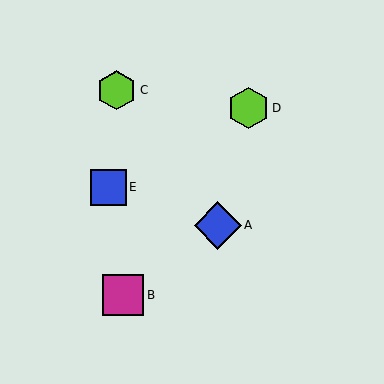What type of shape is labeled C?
Shape C is a lime hexagon.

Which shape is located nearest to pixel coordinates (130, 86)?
The lime hexagon (labeled C) at (117, 90) is nearest to that location.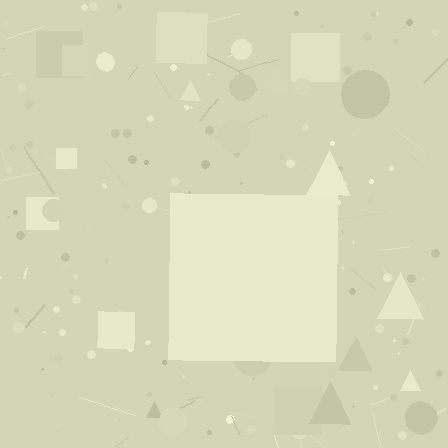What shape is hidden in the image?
A square is hidden in the image.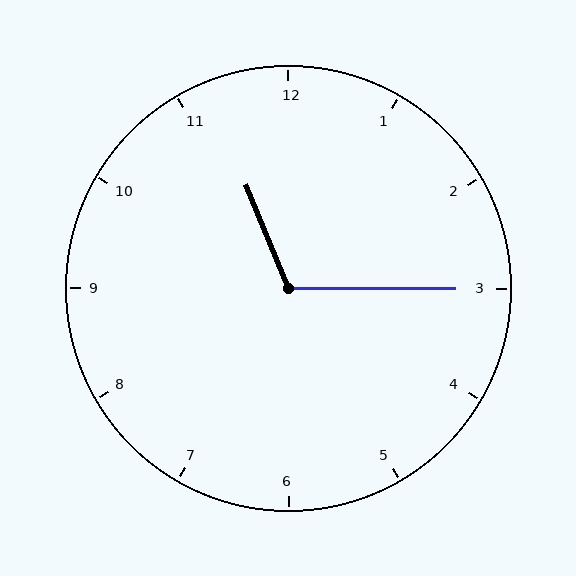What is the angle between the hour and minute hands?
Approximately 112 degrees.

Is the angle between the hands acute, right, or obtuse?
It is obtuse.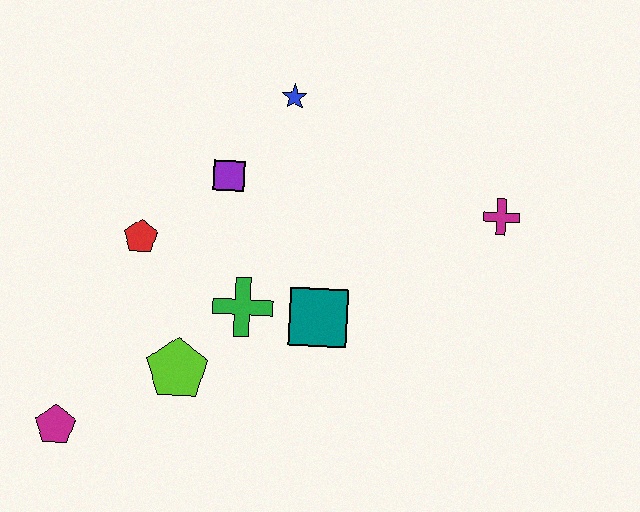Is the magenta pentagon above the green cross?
No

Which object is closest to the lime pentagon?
The green cross is closest to the lime pentagon.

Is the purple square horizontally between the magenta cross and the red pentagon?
Yes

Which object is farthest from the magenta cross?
The magenta pentagon is farthest from the magenta cross.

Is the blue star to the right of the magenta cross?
No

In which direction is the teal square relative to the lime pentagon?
The teal square is to the right of the lime pentagon.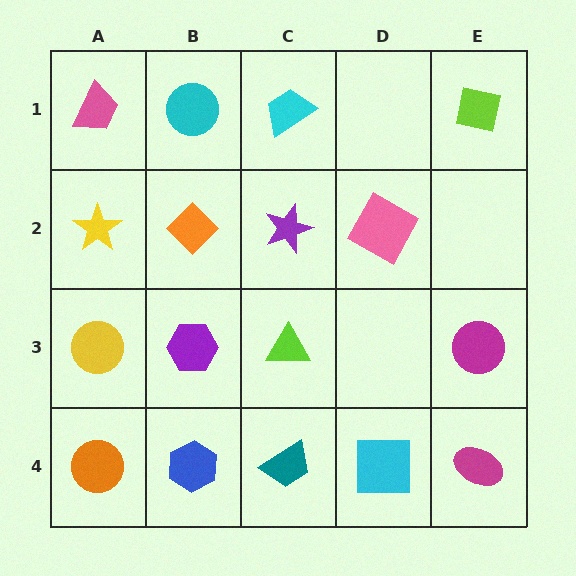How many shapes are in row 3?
4 shapes.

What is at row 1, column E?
A lime square.